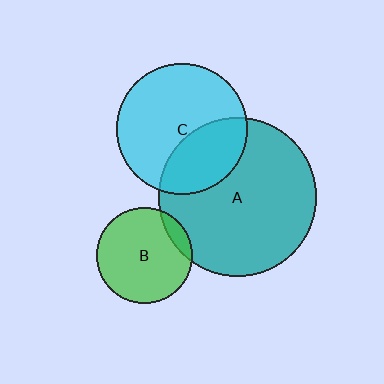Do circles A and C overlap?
Yes.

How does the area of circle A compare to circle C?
Approximately 1.5 times.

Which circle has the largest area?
Circle A (teal).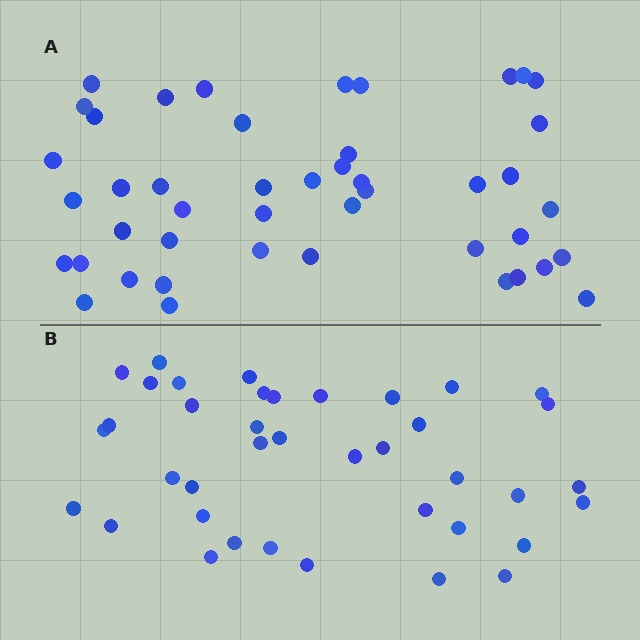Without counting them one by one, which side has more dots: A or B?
Region A (the top region) has more dots.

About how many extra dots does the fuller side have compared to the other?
Region A has about 6 more dots than region B.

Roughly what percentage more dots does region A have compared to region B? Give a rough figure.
About 15% more.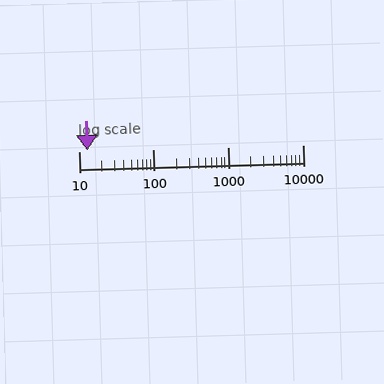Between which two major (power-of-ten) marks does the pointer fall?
The pointer is between 10 and 100.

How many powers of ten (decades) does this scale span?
The scale spans 3 decades, from 10 to 10000.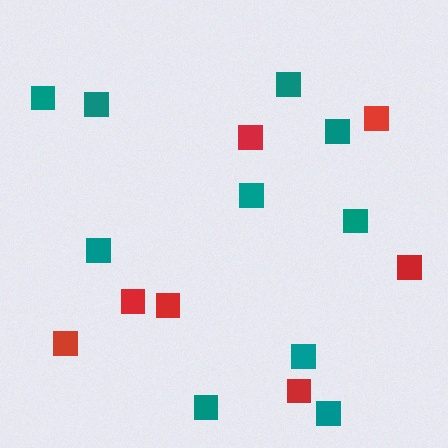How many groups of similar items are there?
There are 2 groups: one group of red squares (7) and one group of teal squares (10).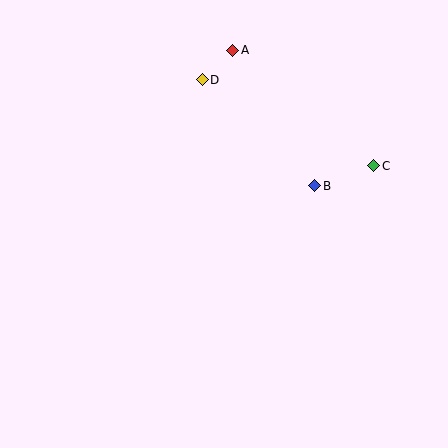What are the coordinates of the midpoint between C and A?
The midpoint between C and A is at (303, 108).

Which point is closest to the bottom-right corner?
Point C is closest to the bottom-right corner.